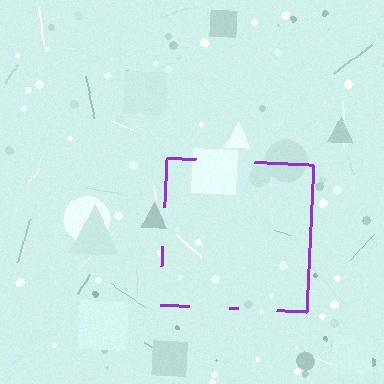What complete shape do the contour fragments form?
The contour fragments form a square.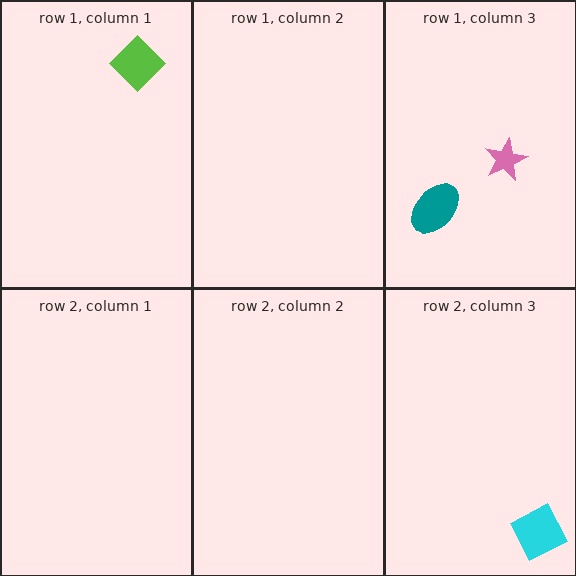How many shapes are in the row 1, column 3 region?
2.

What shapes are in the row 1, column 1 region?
The lime diamond.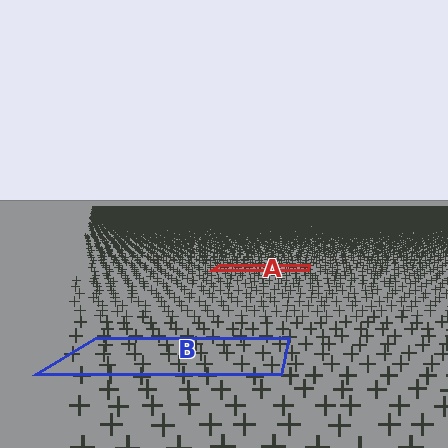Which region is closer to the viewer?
Region B is closer. The texture elements there are larger and more spread out.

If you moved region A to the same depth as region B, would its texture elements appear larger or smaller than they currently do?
They would appear larger. At a closer depth, the same texture elements are projected at a bigger on-screen size.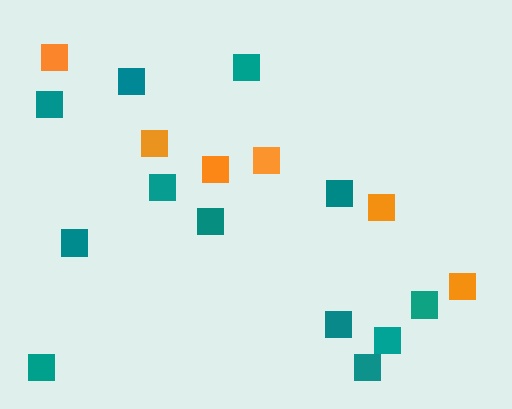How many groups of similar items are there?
There are 2 groups: one group of teal squares (12) and one group of orange squares (6).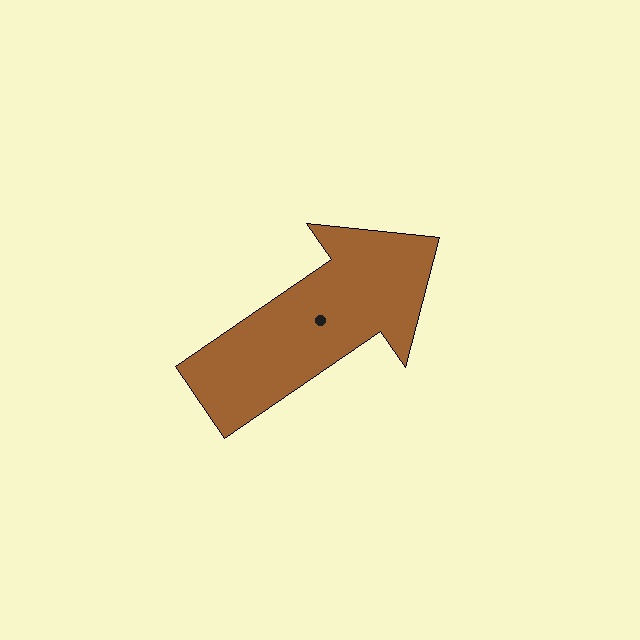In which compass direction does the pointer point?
Northeast.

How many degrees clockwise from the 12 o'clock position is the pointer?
Approximately 56 degrees.